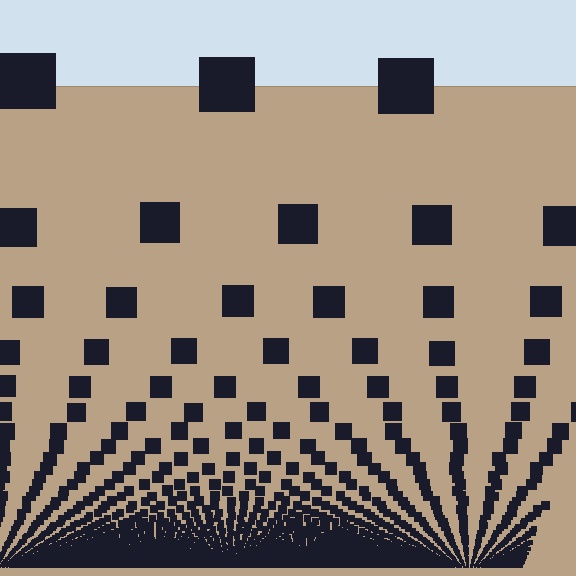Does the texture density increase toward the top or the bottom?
Density increases toward the bottom.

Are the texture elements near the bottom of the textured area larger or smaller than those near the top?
Smaller. The gradient is inverted — elements near the bottom are smaller and denser.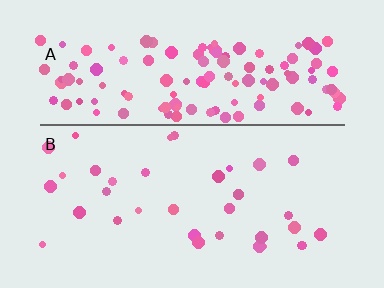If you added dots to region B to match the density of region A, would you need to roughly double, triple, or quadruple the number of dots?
Approximately quadruple.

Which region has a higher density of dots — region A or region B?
A (the top).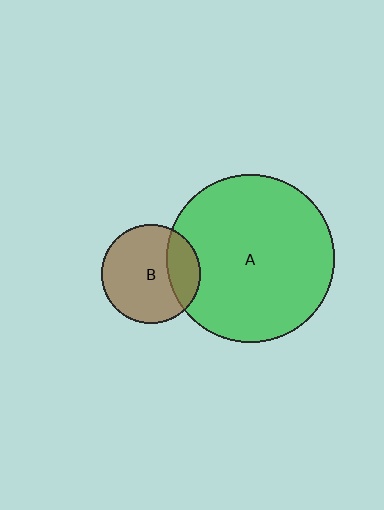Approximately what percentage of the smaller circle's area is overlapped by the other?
Approximately 25%.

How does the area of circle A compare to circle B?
Approximately 2.8 times.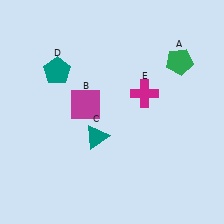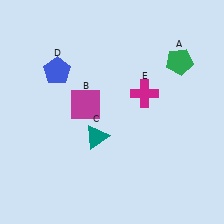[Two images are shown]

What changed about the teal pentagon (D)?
In Image 1, D is teal. In Image 2, it changed to blue.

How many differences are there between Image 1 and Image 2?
There is 1 difference between the two images.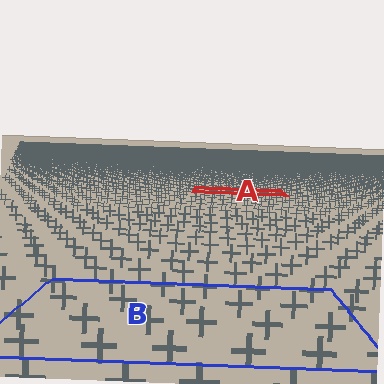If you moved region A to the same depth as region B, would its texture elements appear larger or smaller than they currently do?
They would appear larger. At a closer depth, the same texture elements are projected at a bigger on-screen size.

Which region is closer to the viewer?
Region B is closer. The texture elements there are larger and more spread out.